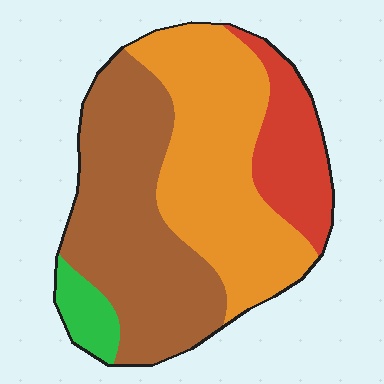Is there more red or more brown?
Brown.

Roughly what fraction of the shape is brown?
Brown covers 40% of the shape.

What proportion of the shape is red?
Red covers roughly 15% of the shape.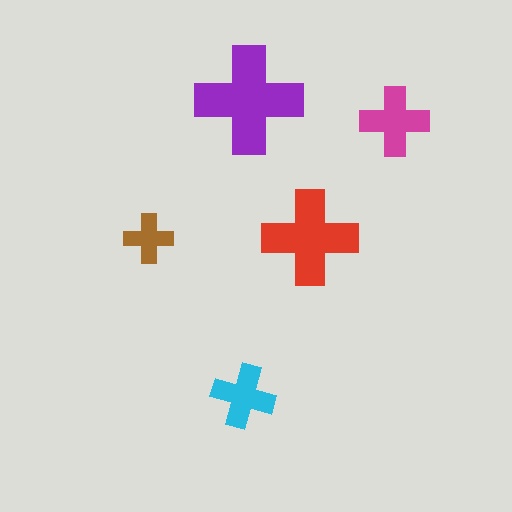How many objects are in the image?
There are 5 objects in the image.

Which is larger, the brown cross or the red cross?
The red one.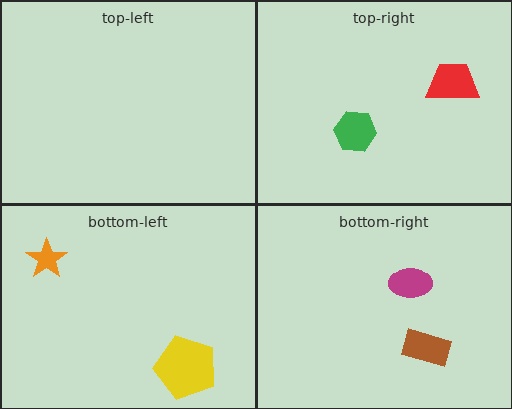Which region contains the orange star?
The bottom-left region.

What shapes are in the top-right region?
The red trapezoid, the green hexagon.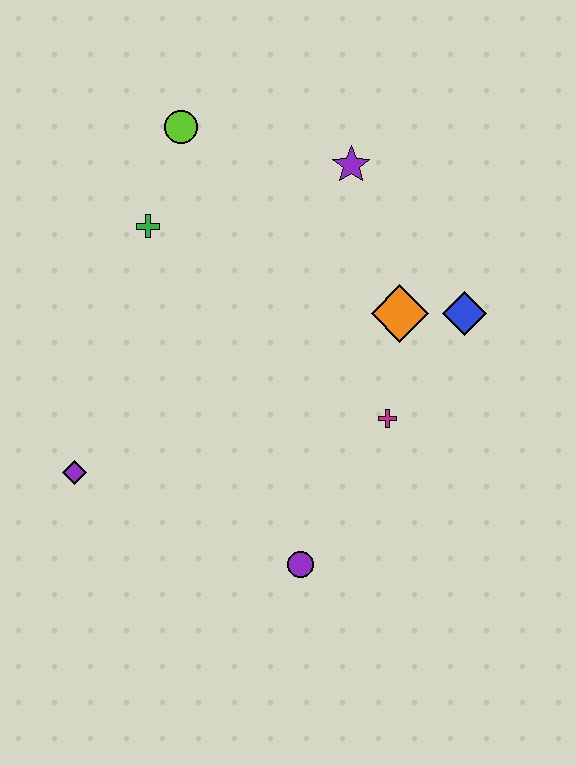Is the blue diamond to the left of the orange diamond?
No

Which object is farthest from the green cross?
The purple circle is farthest from the green cross.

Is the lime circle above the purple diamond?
Yes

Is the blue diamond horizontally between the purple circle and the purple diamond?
No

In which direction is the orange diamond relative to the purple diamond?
The orange diamond is to the right of the purple diamond.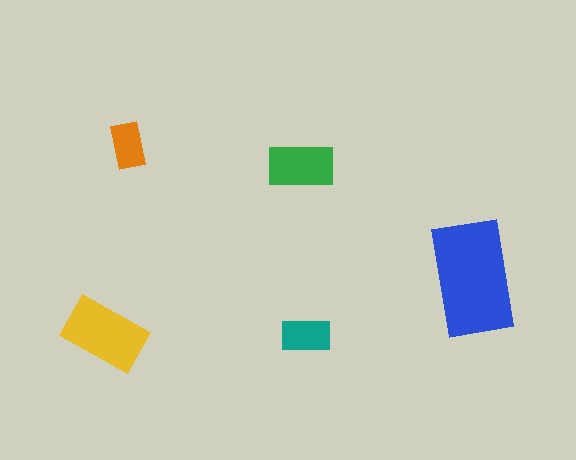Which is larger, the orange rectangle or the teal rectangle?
The teal one.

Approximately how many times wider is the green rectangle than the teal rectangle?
About 1.5 times wider.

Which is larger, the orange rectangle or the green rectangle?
The green one.